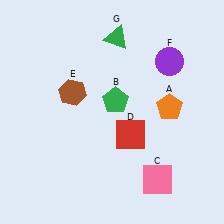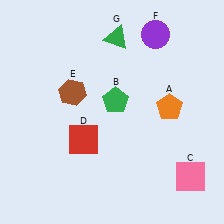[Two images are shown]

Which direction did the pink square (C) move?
The pink square (C) moved right.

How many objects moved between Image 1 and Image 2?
3 objects moved between the two images.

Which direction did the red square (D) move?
The red square (D) moved left.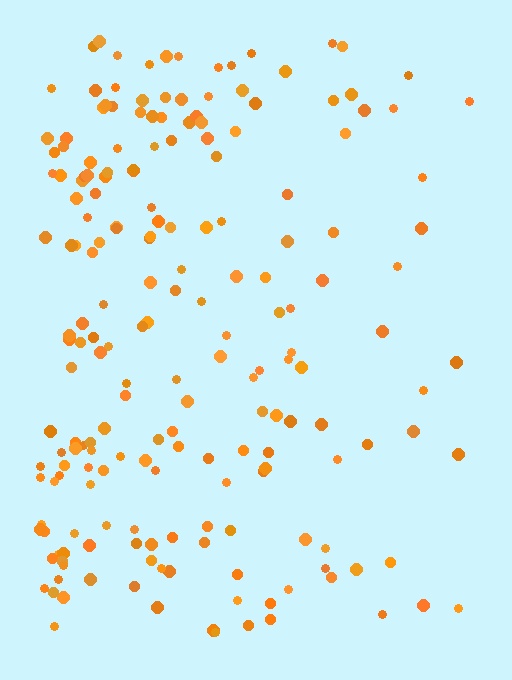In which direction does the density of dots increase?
From right to left, with the left side densest.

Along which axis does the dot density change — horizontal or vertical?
Horizontal.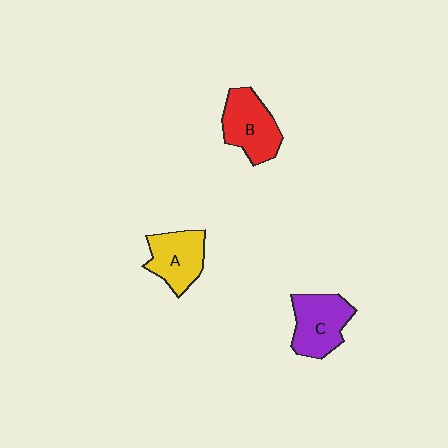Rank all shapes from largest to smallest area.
From largest to smallest: B (red), C (purple), A (yellow).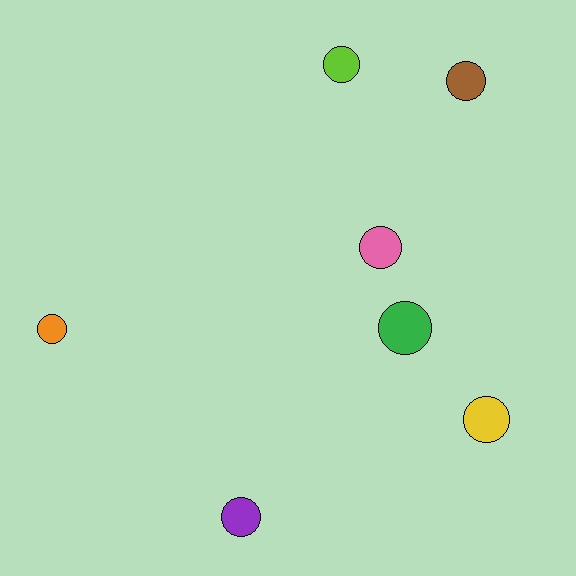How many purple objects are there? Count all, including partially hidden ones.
There is 1 purple object.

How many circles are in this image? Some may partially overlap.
There are 7 circles.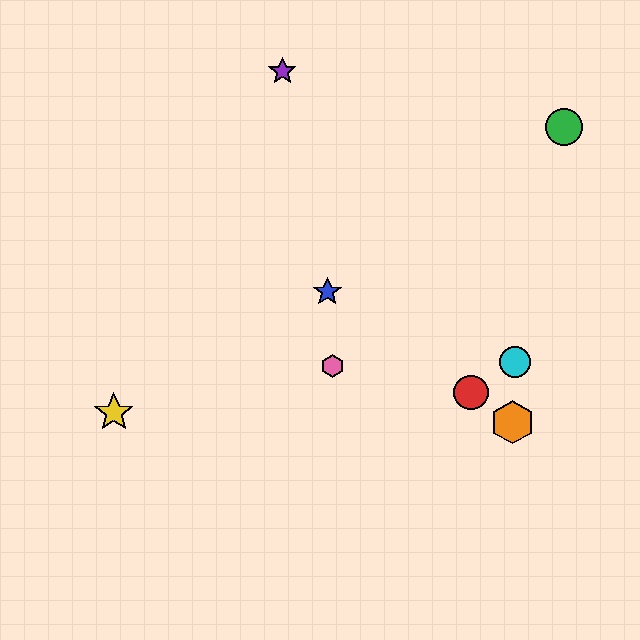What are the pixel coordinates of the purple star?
The purple star is at (282, 71).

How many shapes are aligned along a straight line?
3 shapes (the red circle, the blue star, the orange hexagon) are aligned along a straight line.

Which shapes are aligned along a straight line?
The red circle, the blue star, the orange hexagon are aligned along a straight line.